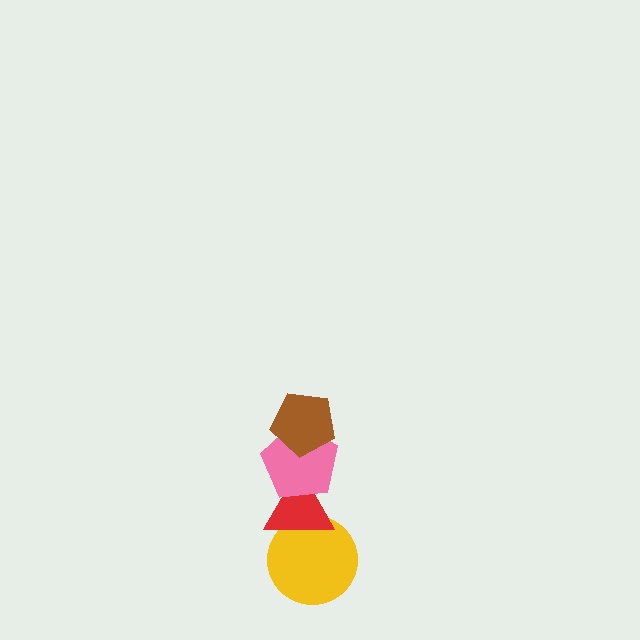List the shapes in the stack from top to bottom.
From top to bottom: the brown pentagon, the pink pentagon, the red triangle, the yellow circle.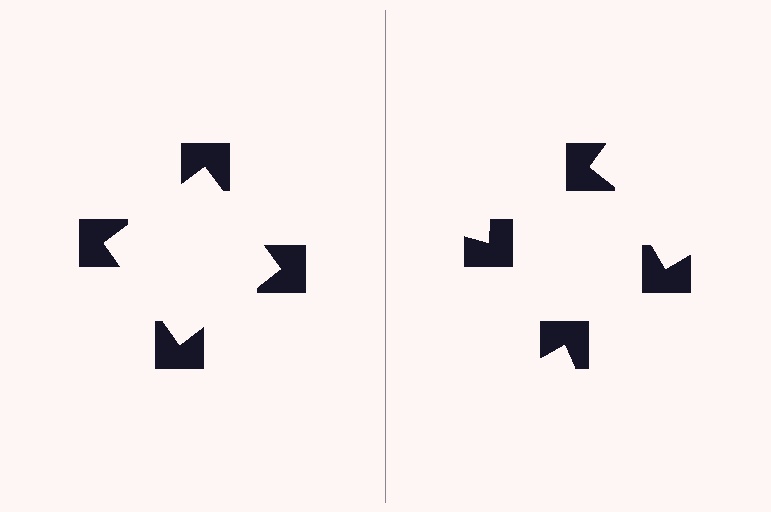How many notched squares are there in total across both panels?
8 — 4 on each side.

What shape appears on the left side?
An illusory square.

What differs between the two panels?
The notched squares are positioned identically on both sides; only the wedge orientations differ. On the left they align to a square; on the right they are misaligned.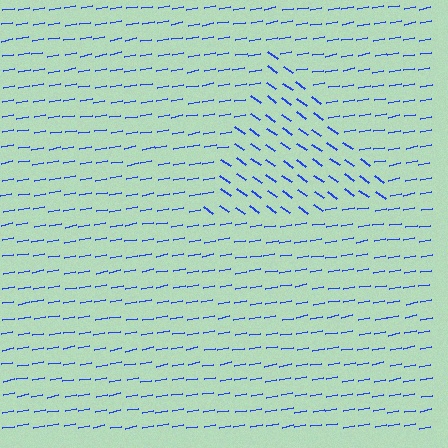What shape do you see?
I see a triangle.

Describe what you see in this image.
The image is filled with small blue line segments. A triangle region in the image has lines oriented differently from the surrounding lines, creating a visible texture boundary.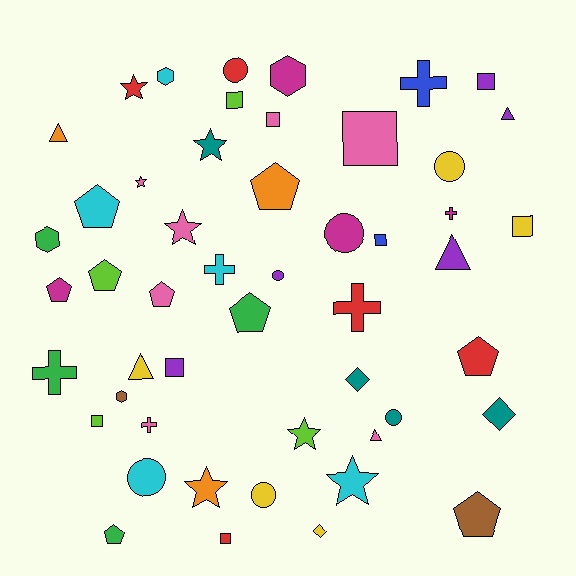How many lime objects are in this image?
There are 4 lime objects.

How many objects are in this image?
There are 50 objects.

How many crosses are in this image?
There are 6 crosses.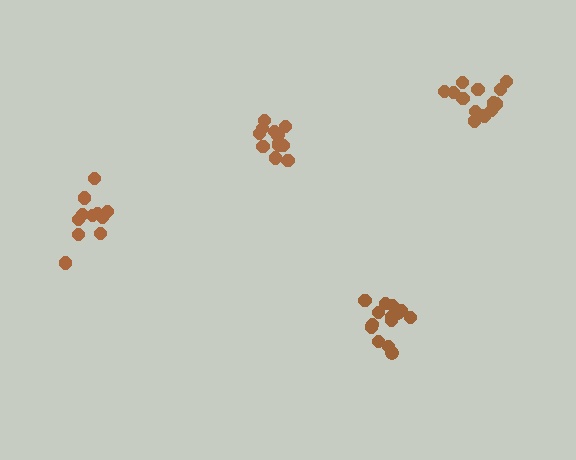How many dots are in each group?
Group 1: 14 dots, Group 2: 11 dots, Group 3: 14 dots, Group 4: 13 dots (52 total).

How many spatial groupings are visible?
There are 4 spatial groupings.